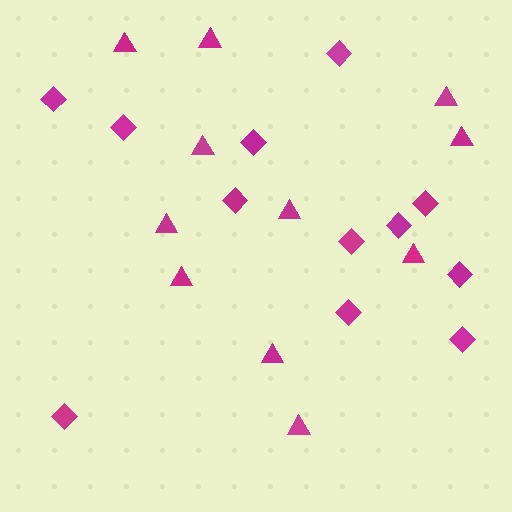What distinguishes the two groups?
There are 2 groups: one group of triangles (11) and one group of diamonds (12).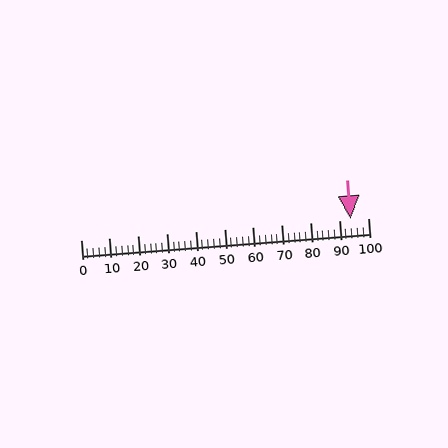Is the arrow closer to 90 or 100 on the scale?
The arrow is closer to 90.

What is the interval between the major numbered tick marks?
The major tick marks are spaced 10 units apart.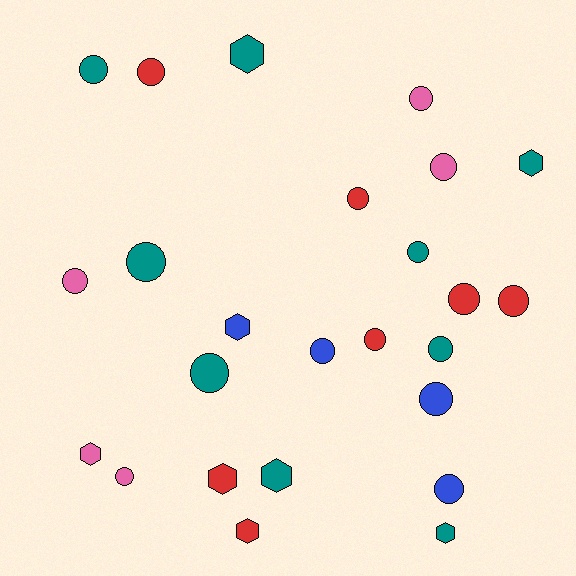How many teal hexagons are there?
There are 4 teal hexagons.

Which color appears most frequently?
Teal, with 9 objects.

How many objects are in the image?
There are 25 objects.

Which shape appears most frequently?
Circle, with 17 objects.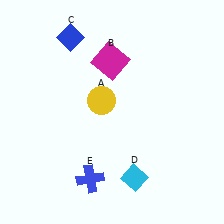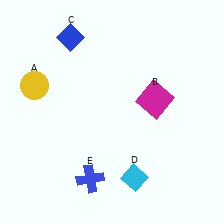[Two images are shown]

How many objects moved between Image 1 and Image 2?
2 objects moved between the two images.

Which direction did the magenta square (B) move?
The magenta square (B) moved right.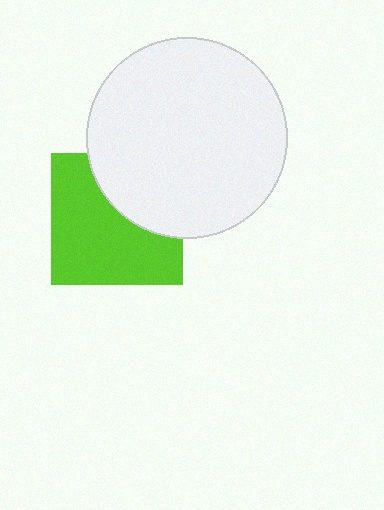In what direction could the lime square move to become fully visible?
The lime square could move toward the lower-left. That would shift it out from behind the white circle entirely.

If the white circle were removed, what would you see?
You would see the complete lime square.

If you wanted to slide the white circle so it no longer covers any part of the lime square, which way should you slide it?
Slide it toward the upper-right — that is the most direct way to separate the two shapes.